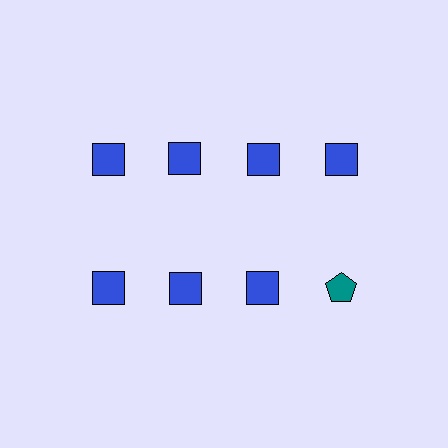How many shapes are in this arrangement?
There are 8 shapes arranged in a grid pattern.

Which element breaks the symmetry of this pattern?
The teal pentagon in the second row, second from right column breaks the symmetry. All other shapes are blue squares.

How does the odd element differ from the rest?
It differs in both color (teal instead of blue) and shape (pentagon instead of square).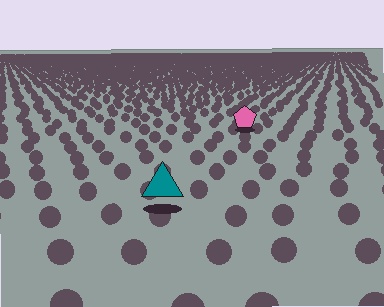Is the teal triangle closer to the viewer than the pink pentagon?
Yes. The teal triangle is closer — you can tell from the texture gradient: the ground texture is coarser near it.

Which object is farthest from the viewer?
The pink pentagon is farthest from the viewer. It appears smaller and the ground texture around it is denser.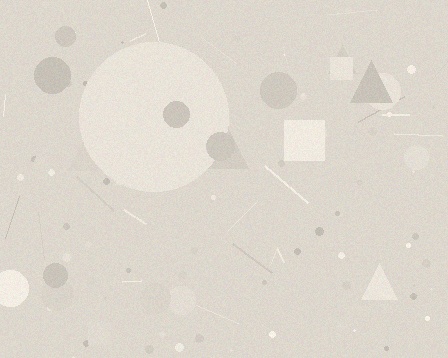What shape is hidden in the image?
A circle is hidden in the image.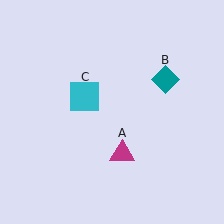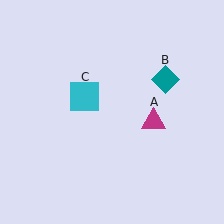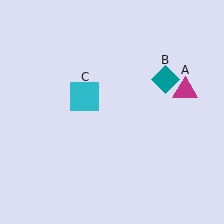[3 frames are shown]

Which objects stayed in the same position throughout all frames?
Teal diamond (object B) and cyan square (object C) remained stationary.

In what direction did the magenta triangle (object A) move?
The magenta triangle (object A) moved up and to the right.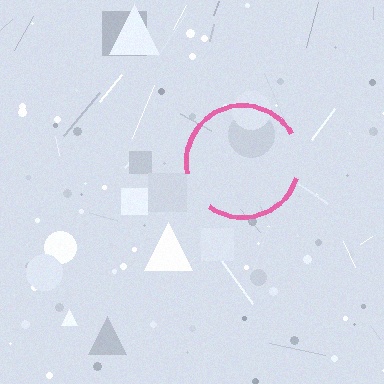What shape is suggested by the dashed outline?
The dashed outline suggests a circle.